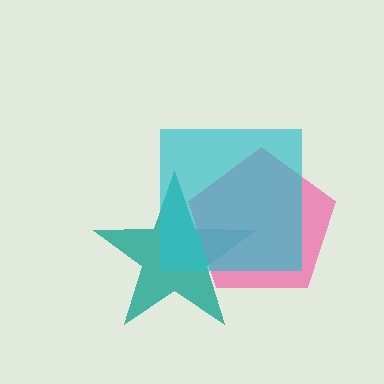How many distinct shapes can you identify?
There are 3 distinct shapes: a teal star, a pink pentagon, a cyan square.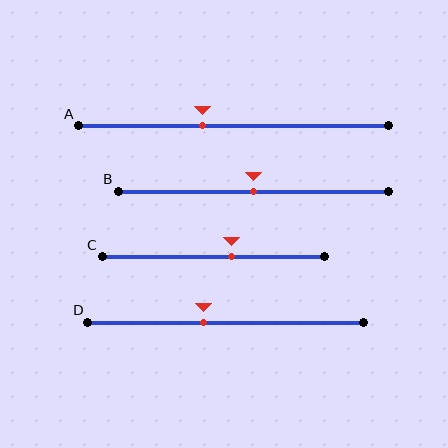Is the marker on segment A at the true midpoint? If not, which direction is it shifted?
No, the marker on segment A is shifted to the left by about 10% of the segment length.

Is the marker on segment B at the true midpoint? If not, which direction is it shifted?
Yes, the marker on segment B is at the true midpoint.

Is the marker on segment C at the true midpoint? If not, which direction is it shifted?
No, the marker on segment C is shifted to the right by about 8% of the segment length.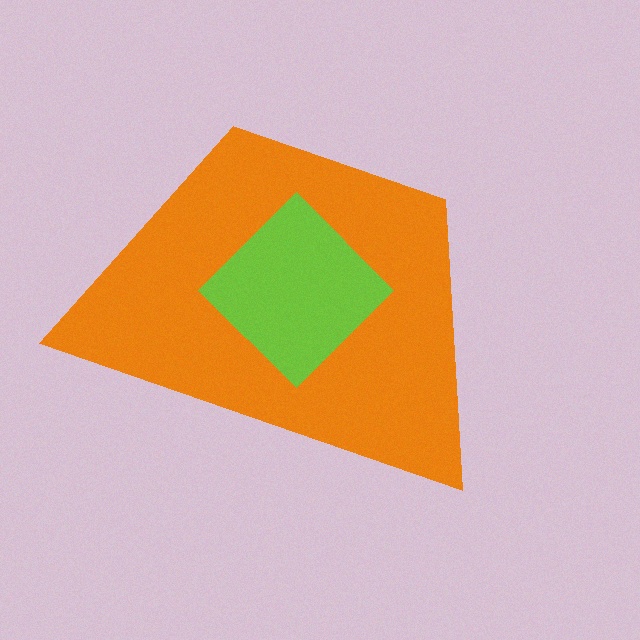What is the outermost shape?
The orange trapezoid.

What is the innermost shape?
The lime diamond.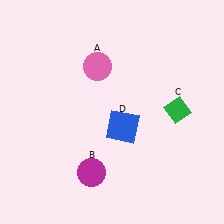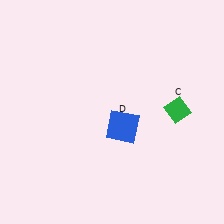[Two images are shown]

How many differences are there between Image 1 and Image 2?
There are 2 differences between the two images.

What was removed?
The pink circle (A), the magenta circle (B) were removed in Image 2.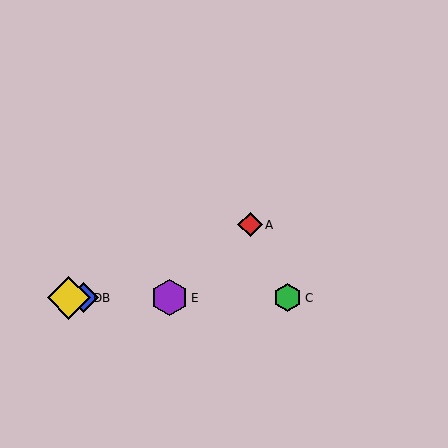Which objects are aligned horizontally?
Objects B, C, D, E are aligned horizontally.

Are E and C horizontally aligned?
Yes, both are at y≈298.